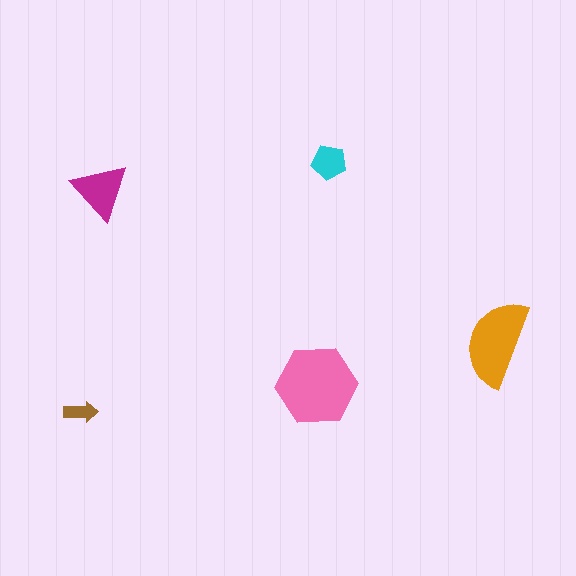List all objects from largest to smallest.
The pink hexagon, the orange semicircle, the magenta triangle, the cyan pentagon, the brown arrow.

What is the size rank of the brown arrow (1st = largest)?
5th.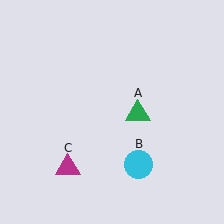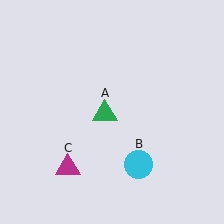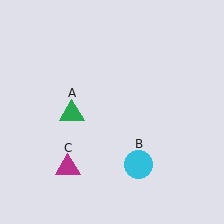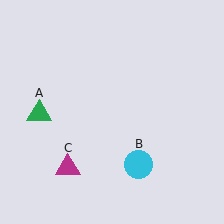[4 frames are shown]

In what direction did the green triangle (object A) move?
The green triangle (object A) moved left.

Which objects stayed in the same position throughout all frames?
Cyan circle (object B) and magenta triangle (object C) remained stationary.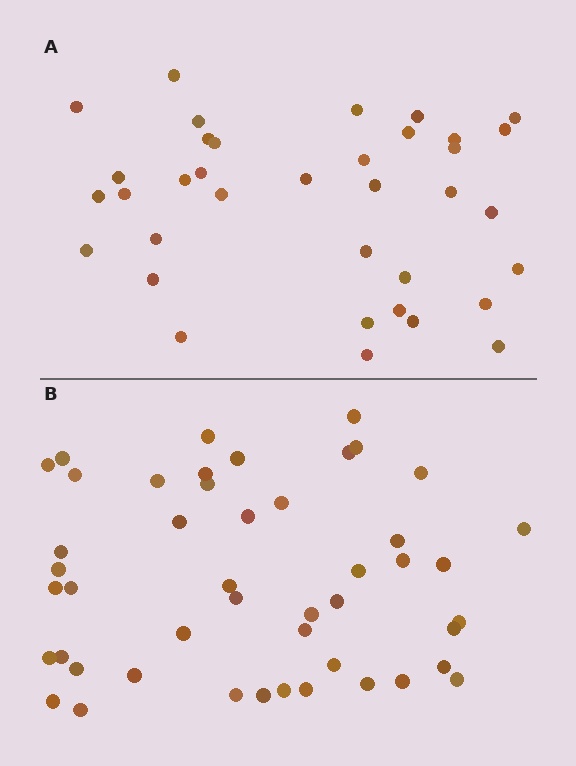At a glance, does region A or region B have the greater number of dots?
Region B (the bottom region) has more dots.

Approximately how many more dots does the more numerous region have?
Region B has roughly 12 or so more dots than region A.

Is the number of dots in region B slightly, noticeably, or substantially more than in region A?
Region B has noticeably more, but not dramatically so. The ratio is roughly 1.3 to 1.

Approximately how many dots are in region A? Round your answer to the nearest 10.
About 40 dots. (The exact count is 36, which rounds to 40.)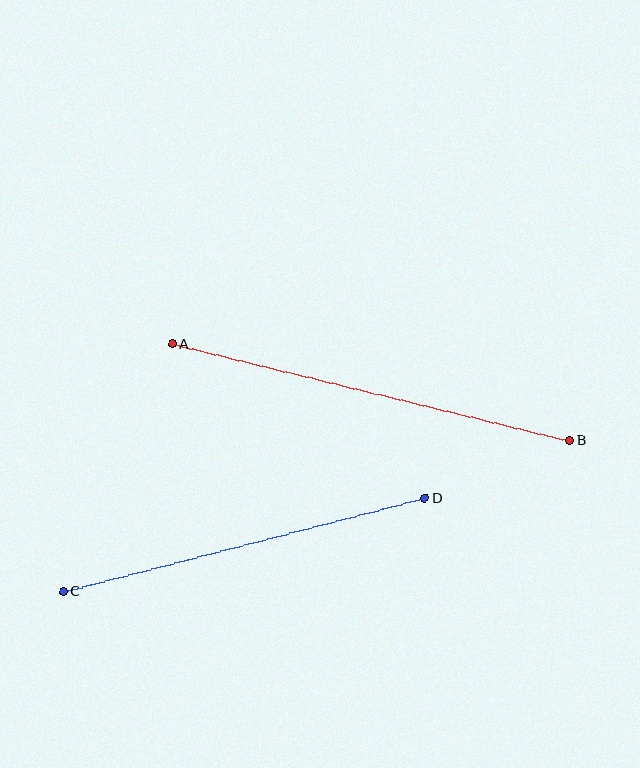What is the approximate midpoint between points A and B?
The midpoint is at approximately (371, 392) pixels.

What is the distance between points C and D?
The distance is approximately 373 pixels.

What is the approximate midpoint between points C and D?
The midpoint is at approximately (244, 545) pixels.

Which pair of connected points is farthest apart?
Points A and B are farthest apart.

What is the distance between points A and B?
The distance is approximately 409 pixels.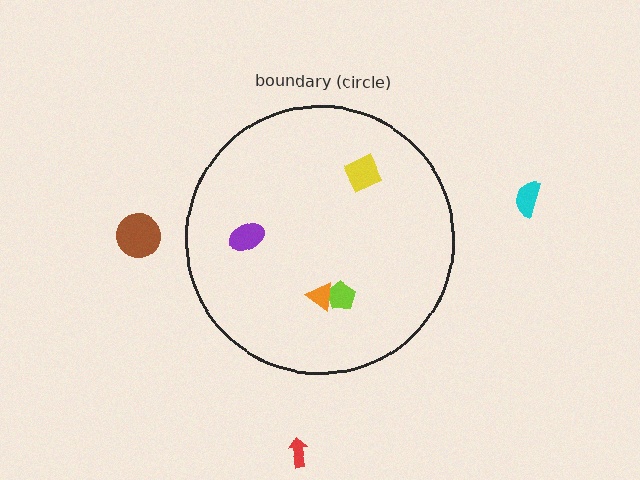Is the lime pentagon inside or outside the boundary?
Inside.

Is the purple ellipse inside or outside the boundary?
Inside.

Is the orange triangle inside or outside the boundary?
Inside.